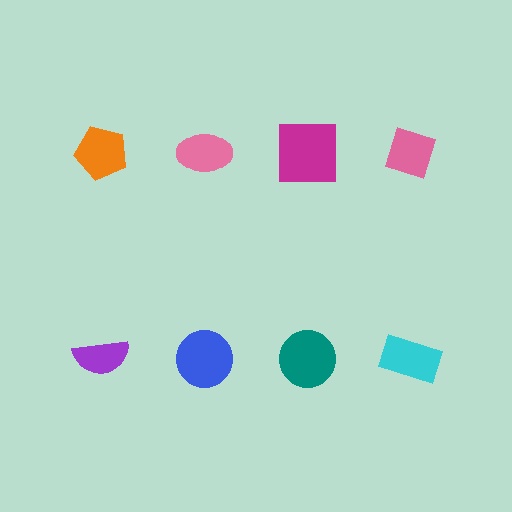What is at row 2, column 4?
A cyan rectangle.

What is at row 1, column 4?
A pink diamond.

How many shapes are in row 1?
4 shapes.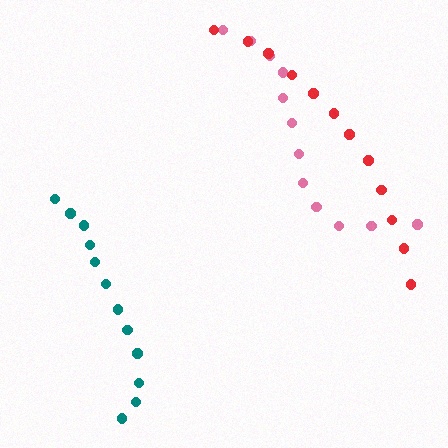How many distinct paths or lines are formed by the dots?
There are 3 distinct paths.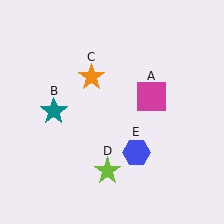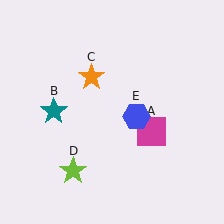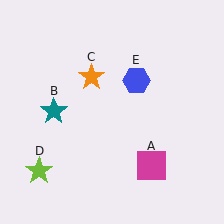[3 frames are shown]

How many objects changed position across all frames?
3 objects changed position: magenta square (object A), lime star (object D), blue hexagon (object E).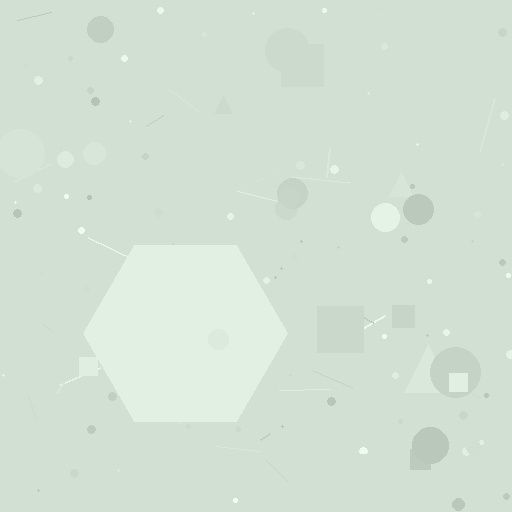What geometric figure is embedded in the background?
A hexagon is embedded in the background.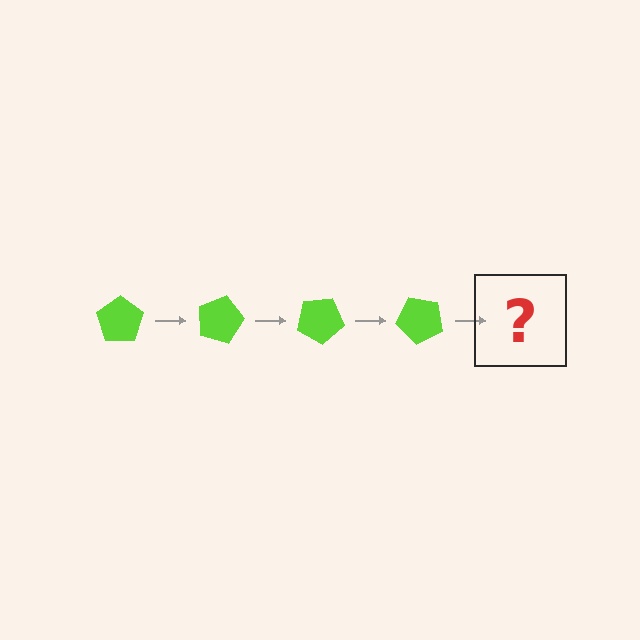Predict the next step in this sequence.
The next step is a lime pentagon rotated 60 degrees.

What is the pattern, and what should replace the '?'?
The pattern is that the pentagon rotates 15 degrees each step. The '?' should be a lime pentagon rotated 60 degrees.